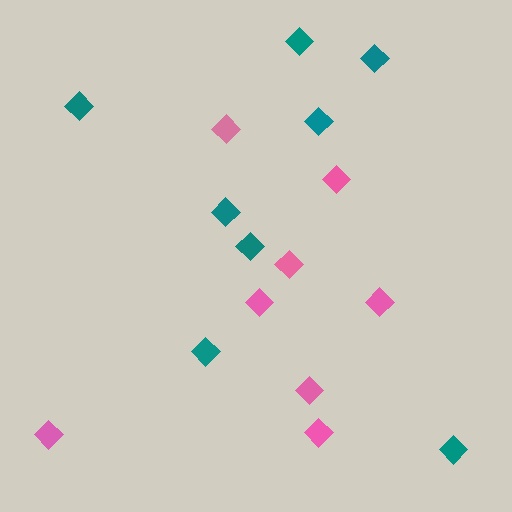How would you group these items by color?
There are 2 groups: one group of pink diamonds (8) and one group of teal diamonds (8).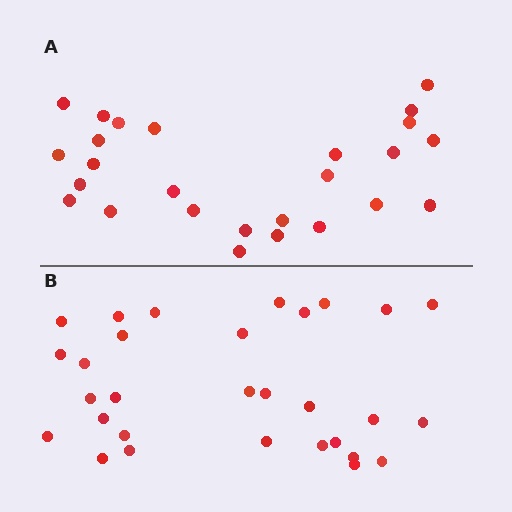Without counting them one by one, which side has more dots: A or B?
Region B (the bottom region) has more dots.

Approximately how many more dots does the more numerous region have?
Region B has about 4 more dots than region A.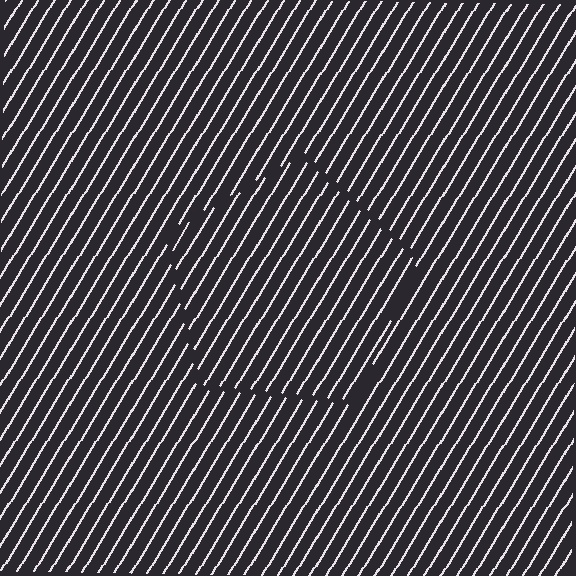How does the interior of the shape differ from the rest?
The interior of the shape contains the same grating, shifted by half a period — the contour is defined by the phase discontinuity where line-ends from the inner and outer gratings abut.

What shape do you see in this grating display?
An illusory pentagon. The interior of the shape contains the same grating, shifted by half a period — the contour is defined by the phase discontinuity where line-ends from the inner and outer gratings abut.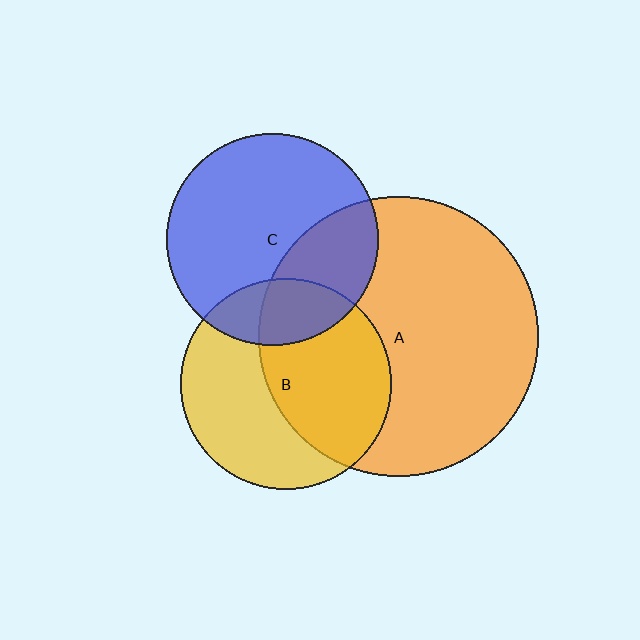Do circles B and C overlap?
Yes.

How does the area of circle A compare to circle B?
Approximately 1.8 times.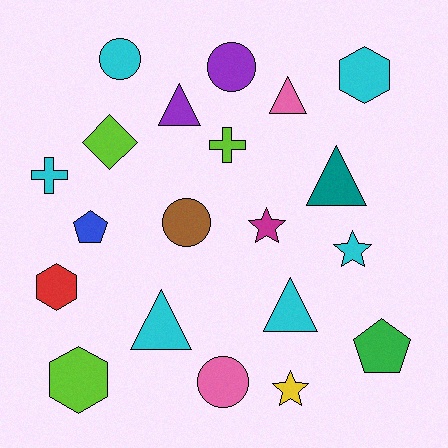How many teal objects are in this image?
There is 1 teal object.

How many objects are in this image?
There are 20 objects.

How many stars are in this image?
There are 3 stars.